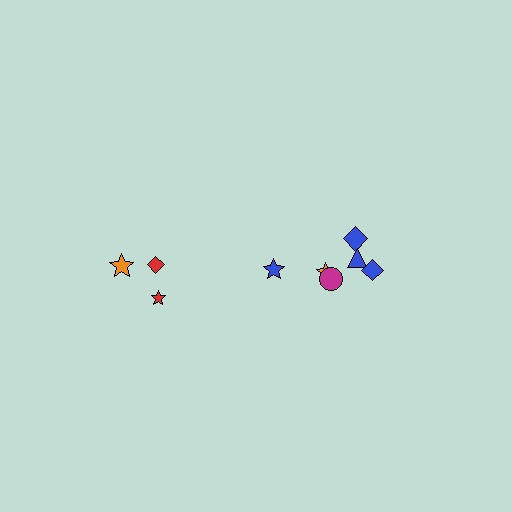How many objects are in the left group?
There are 3 objects.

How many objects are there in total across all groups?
There are 9 objects.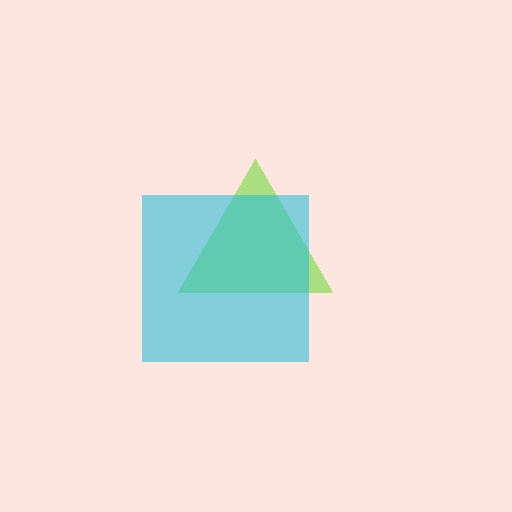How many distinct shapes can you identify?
There are 2 distinct shapes: a lime triangle, a cyan square.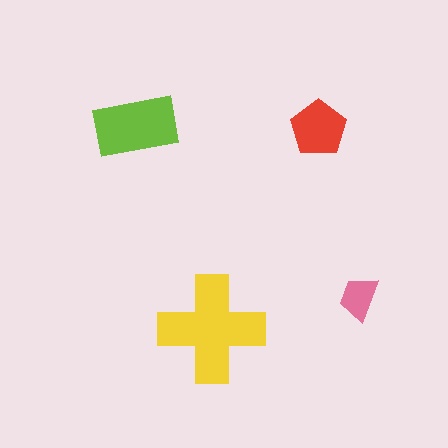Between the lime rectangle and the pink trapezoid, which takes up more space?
The lime rectangle.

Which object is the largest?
The yellow cross.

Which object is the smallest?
The pink trapezoid.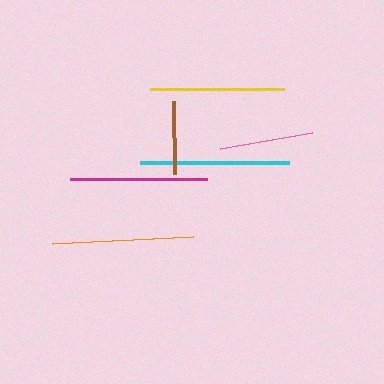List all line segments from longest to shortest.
From longest to shortest: cyan, orange, magenta, yellow, pink, brown.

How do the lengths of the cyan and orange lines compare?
The cyan and orange lines are approximately the same length.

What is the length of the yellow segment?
The yellow segment is approximately 134 pixels long.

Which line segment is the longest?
The cyan line is the longest at approximately 149 pixels.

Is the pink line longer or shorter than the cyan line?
The cyan line is longer than the pink line.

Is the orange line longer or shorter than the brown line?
The orange line is longer than the brown line.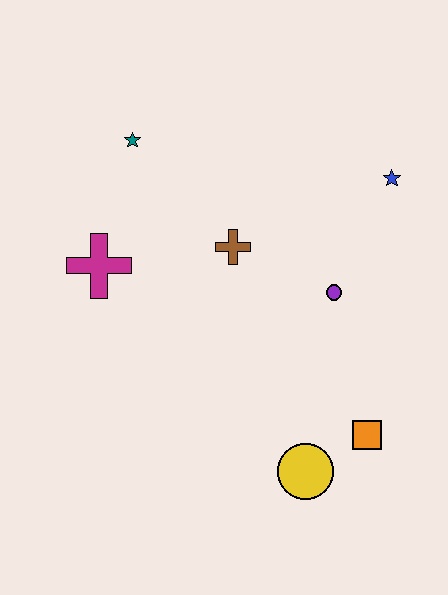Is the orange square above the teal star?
No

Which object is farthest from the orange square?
The teal star is farthest from the orange square.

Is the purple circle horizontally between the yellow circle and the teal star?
No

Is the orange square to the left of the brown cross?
No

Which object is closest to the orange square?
The yellow circle is closest to the orange square.